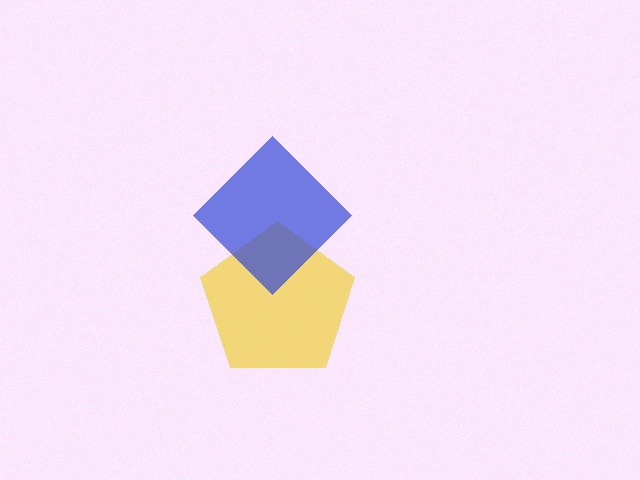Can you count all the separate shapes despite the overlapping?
Yes, there are 2 separate shapes.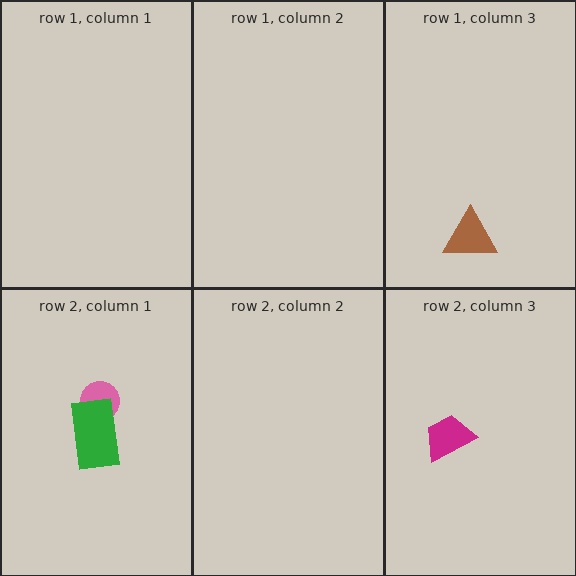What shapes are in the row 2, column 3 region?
The magenta trapezoid.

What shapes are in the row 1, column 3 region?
The brown triangle.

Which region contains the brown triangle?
The row 1, column 3 region.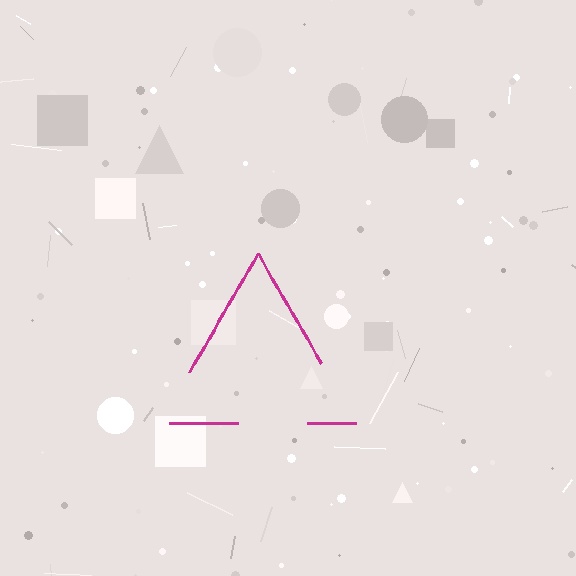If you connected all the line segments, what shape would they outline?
They would outline a triangle.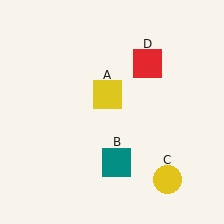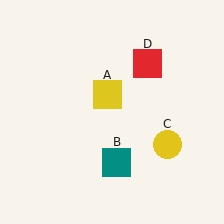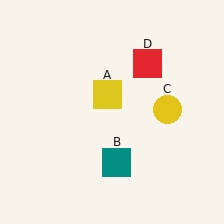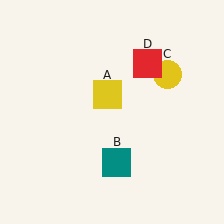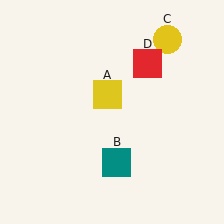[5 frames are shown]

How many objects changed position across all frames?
1 object changed position: yellow circle (object C).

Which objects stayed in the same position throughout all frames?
Yellow square (object A) and teal square (object B) and red square (object D) remained stationary.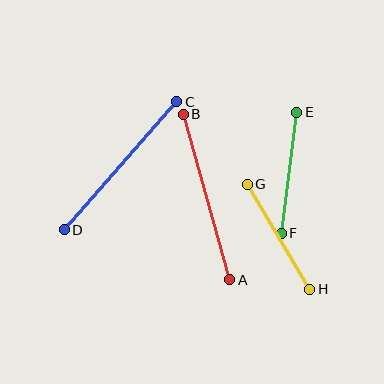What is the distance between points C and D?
The distance is approximately 171 pixels.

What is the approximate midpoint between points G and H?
The midpoint is at approximately (278, 237) pixels.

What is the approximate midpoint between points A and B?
The midpoint is at approximately (206, 197) pixels.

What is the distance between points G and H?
The distance is approximately 122 pixels.